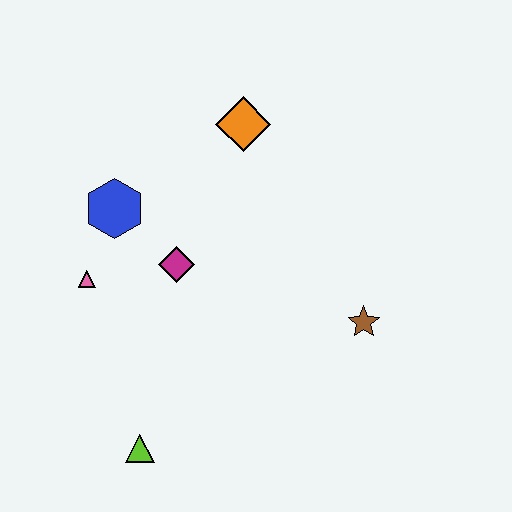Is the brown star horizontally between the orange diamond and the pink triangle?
No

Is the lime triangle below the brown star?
Yes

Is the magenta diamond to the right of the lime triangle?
Yes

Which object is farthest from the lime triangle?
The orange diamond is farthest from the lime triangle.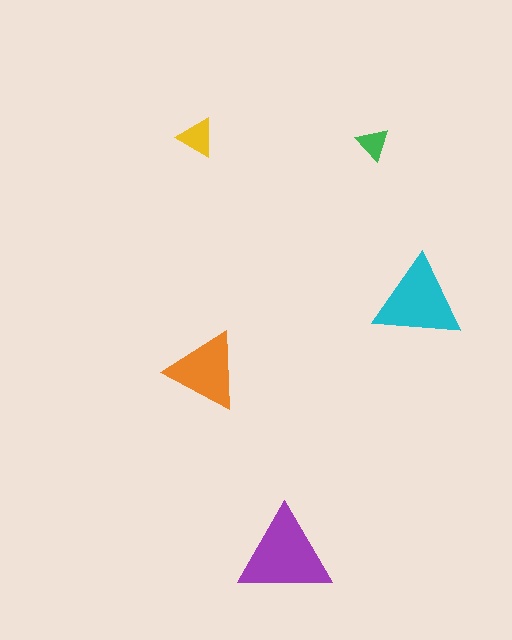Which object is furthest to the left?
The yellow triangle is leftmost.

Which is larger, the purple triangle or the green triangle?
The purple one.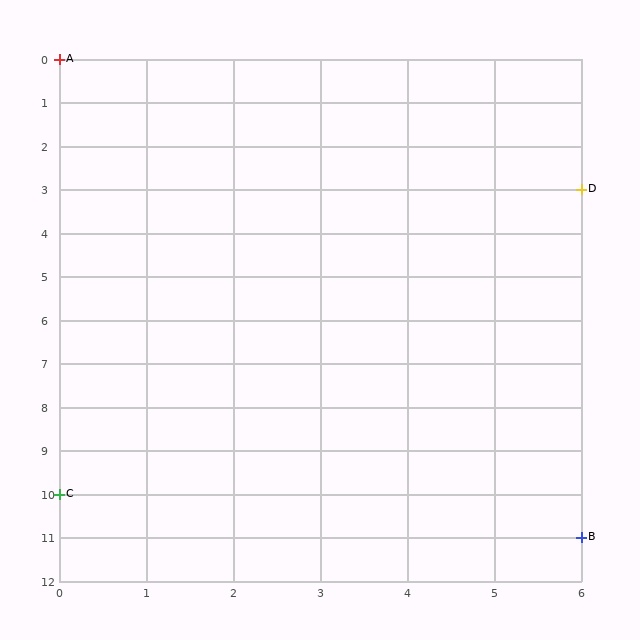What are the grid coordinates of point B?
Point B is at grid coordinates (6, 11).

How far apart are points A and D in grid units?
Points A and D are 6 columns and 3 rows apart (about 6.7 grid units diagonally).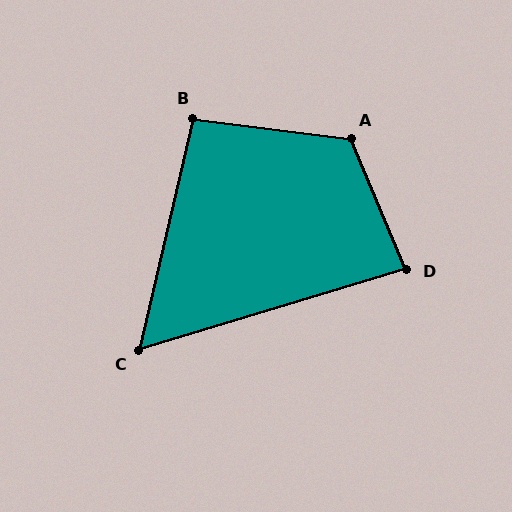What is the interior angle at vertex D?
Approximately 84 degrees (acute).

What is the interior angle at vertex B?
Approximately 96 degrees (obtuse).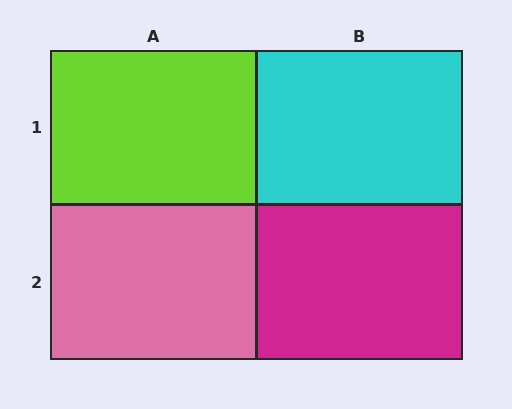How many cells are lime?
1 cell is lime.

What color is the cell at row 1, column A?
Lime.